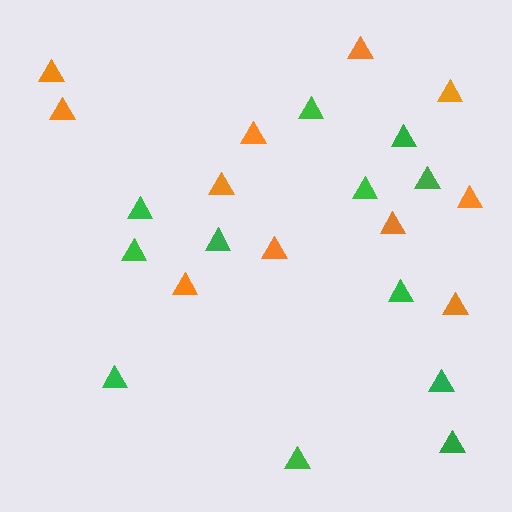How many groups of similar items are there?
There are 2 groups: one group of orange triangles (11) and one group of green triangles (12).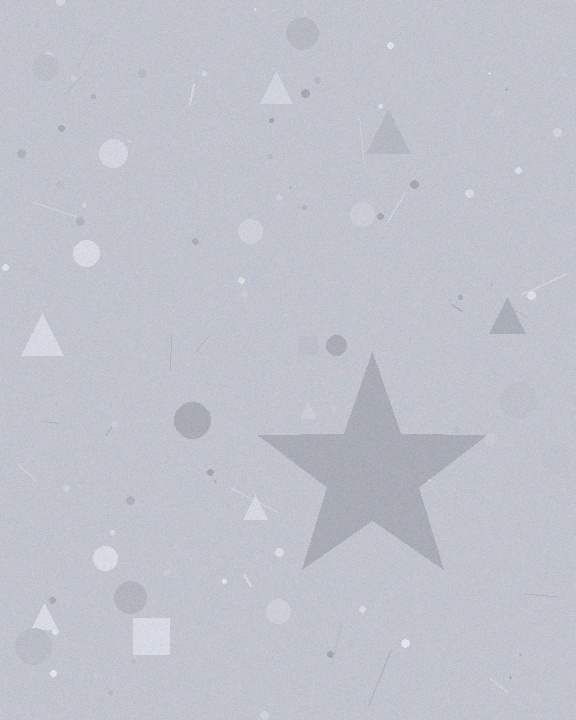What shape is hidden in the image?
A star is hidden in the image.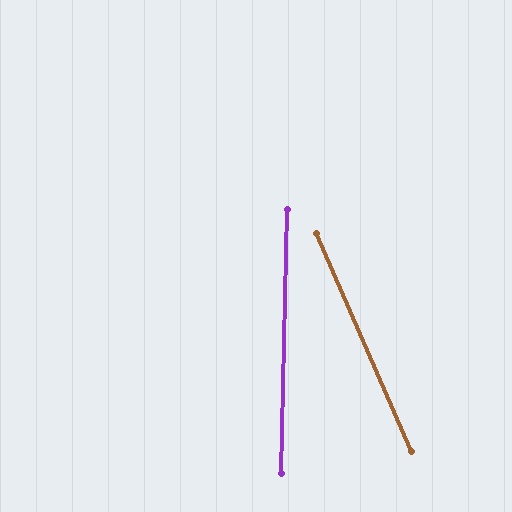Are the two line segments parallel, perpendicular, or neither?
Neither parallel nor perpendicular — they differ by about 25°.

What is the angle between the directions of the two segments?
Approximately 25 degrees.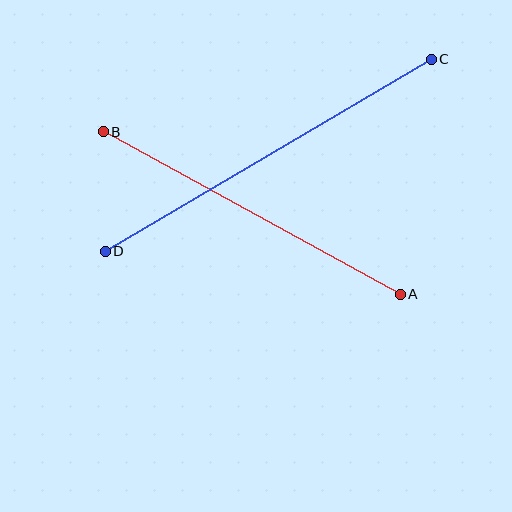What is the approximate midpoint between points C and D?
The midpoint is at approximately (268, 155) pixels.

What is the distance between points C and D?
The distance is approximately 378 pixels.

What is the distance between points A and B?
The distance is approximately 339 pixels.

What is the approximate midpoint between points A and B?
The midpoint is at approximately (252, 213) pixels.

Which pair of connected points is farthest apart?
Points C and D are farthest apart.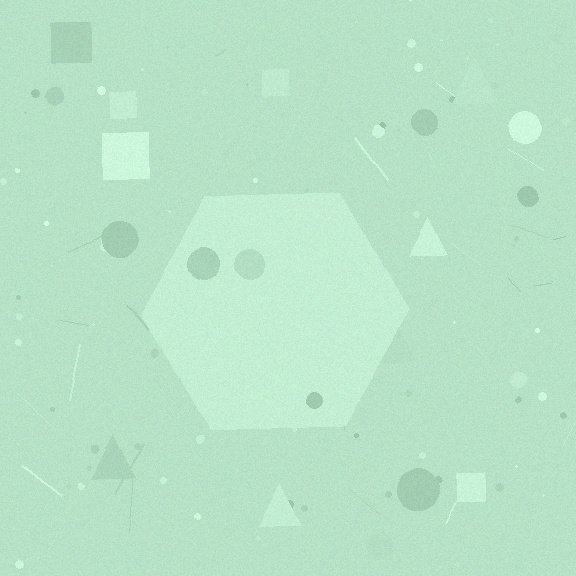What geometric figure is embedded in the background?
A hexagon is embedded in the background.